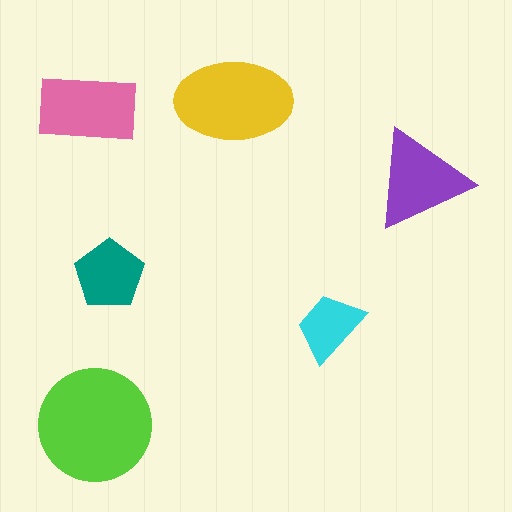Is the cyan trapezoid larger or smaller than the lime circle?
Smaller.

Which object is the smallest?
The cyan trapezoid.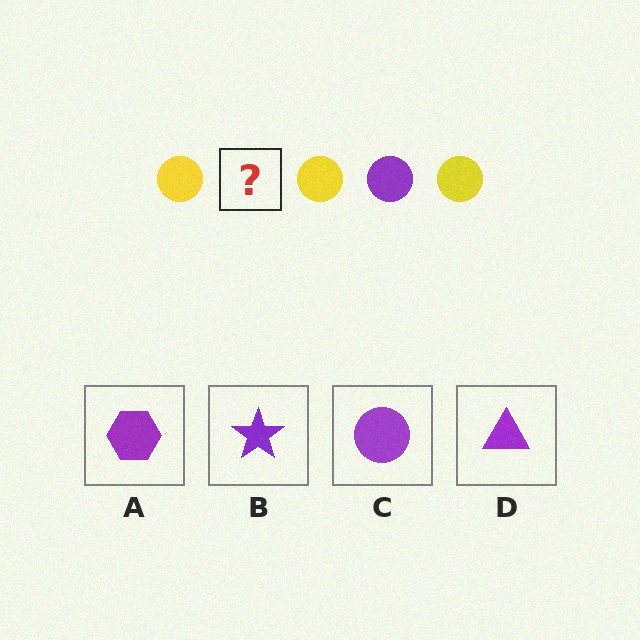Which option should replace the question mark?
Option C.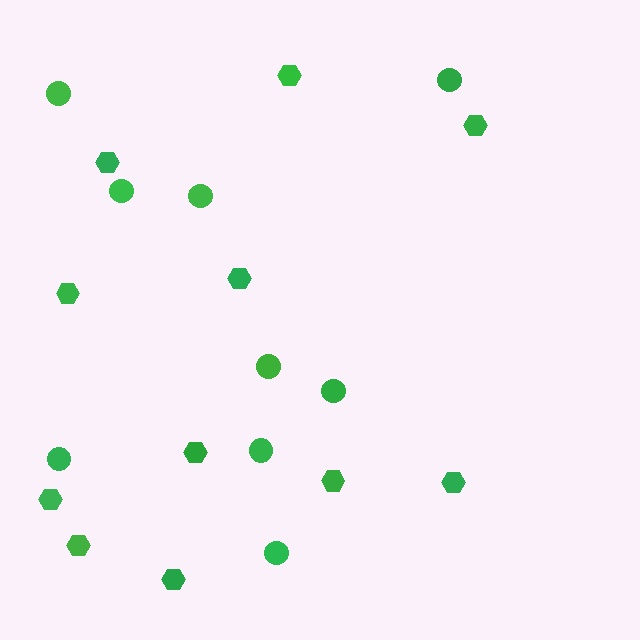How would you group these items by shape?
There are 2 groups: one group of hexagons (11) and one group of circles (9).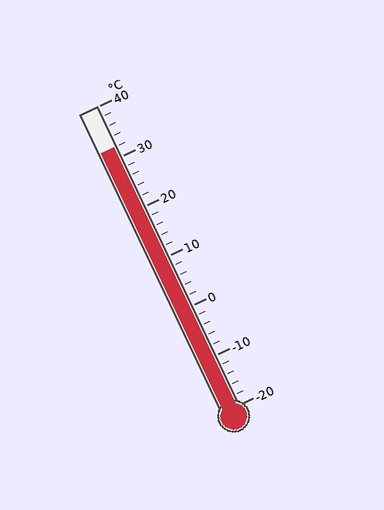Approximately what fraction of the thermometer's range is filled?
The thermometer is filled to approximately 85% of its range.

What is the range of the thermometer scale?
The thermometer scale ranges from -20°C to 40°C.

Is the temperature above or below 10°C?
The temperature is above 10°C.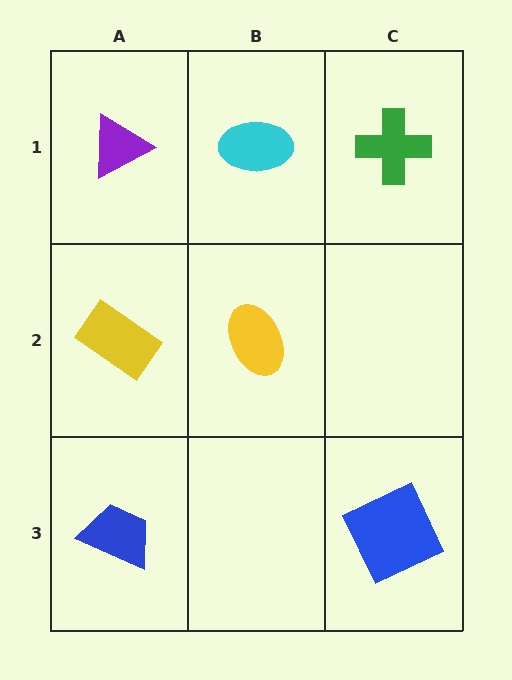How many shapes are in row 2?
2 shapes.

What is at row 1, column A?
A purple triangle.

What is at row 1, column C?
A green cross.